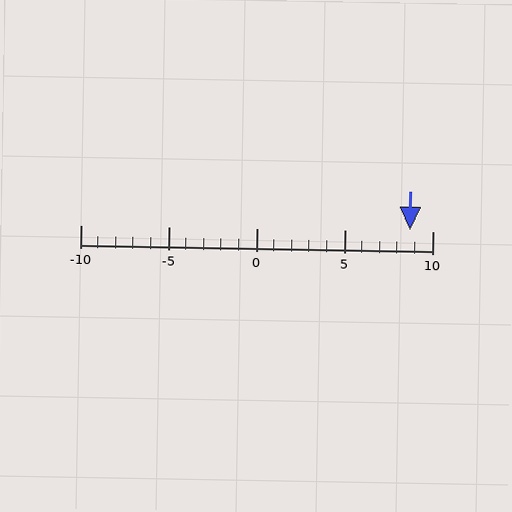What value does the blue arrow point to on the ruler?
The blue arrow points to approximately 9.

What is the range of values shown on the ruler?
The ruler shows values from -10 to 10.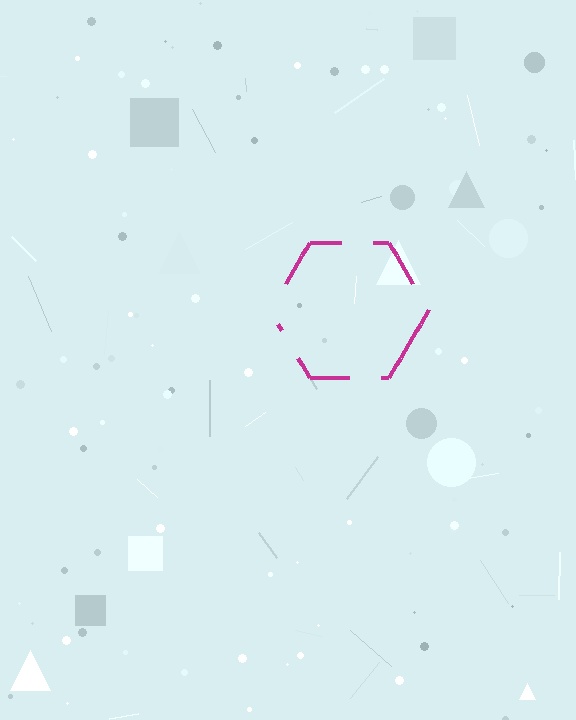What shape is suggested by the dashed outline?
The dashed outline suggests a hexagon.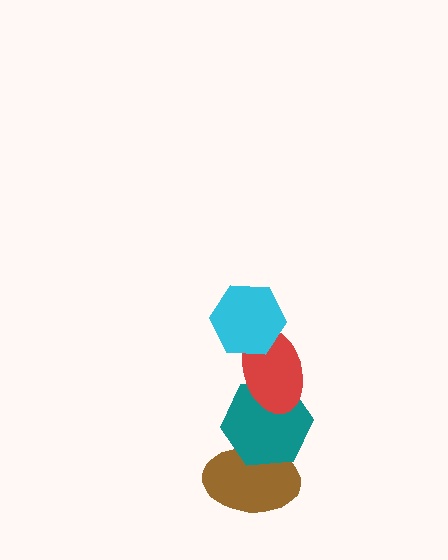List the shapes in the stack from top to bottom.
From top to bottom: the cyan hexagon, the red ellipse, the teal hexagon, the brown ellipse.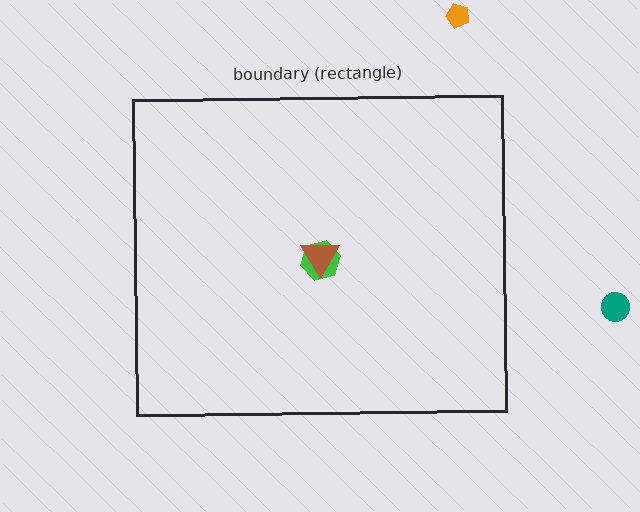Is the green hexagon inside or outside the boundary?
Inside.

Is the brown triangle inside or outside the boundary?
Inside.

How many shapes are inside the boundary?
2 inside, 2 outside.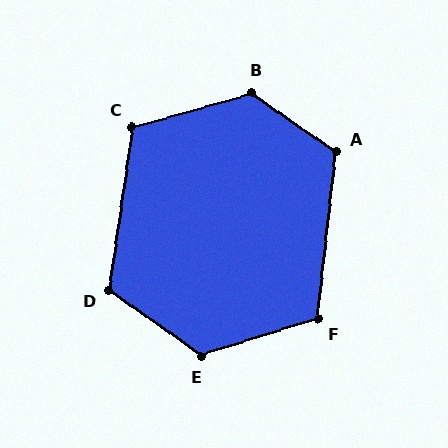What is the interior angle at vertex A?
Approximately 118 degrees (obtuse).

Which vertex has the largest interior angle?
B, at approximately 129 degrees.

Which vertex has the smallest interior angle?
F, at approximately 114 degrees.